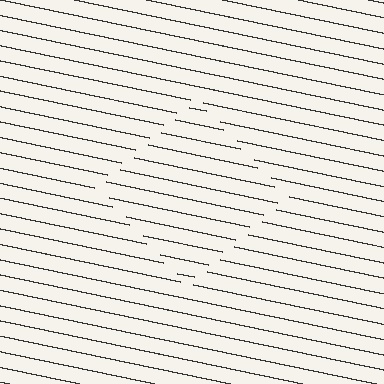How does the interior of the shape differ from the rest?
The interior of the shape contains the same grating, shifted by half a period — the contour is defined by the phase discontinuity where line-ends from the inner and outer gratings abut.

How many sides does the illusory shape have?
4 sides — the line-ends trace a square.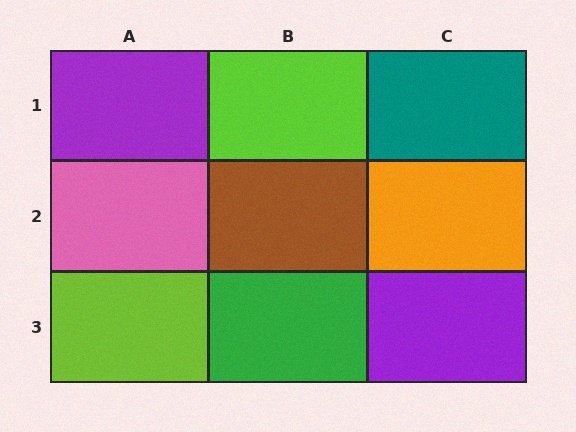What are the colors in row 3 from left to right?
Lime, green, purple.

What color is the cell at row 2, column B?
Brown.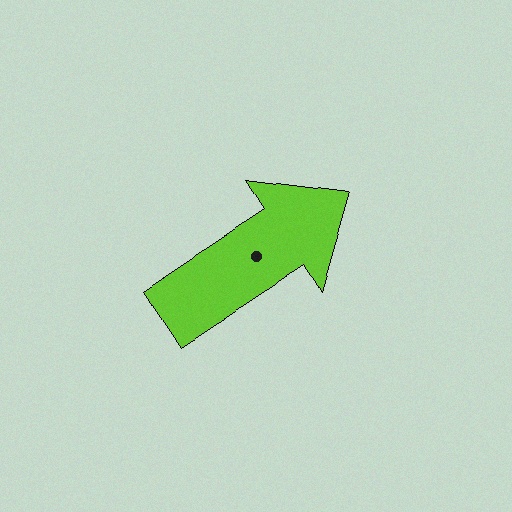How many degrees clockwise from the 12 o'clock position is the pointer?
Approximately 57 degrees.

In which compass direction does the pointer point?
Northeast.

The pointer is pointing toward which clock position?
Roughly 2 o'clock.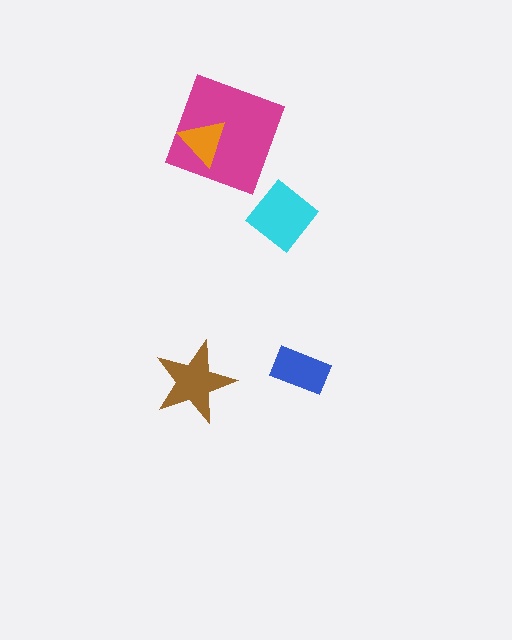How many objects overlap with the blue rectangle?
0 objects overlap with the blue rectangle.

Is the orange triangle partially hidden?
No, no other shape covers it.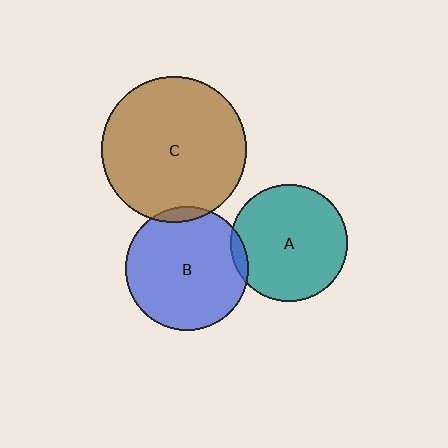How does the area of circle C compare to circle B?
Approximately 1.4 times.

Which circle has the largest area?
Circle C (brown).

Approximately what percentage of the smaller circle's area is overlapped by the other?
Approximately 5%.